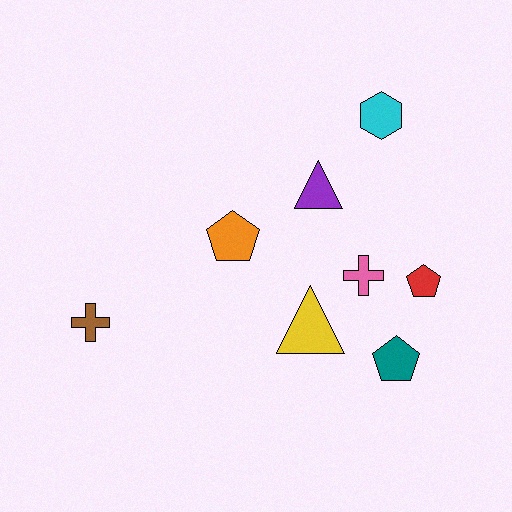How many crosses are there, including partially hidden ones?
There are 2 crosses.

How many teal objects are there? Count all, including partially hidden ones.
There is 1 teal object.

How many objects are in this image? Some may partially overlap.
There are 8 objects.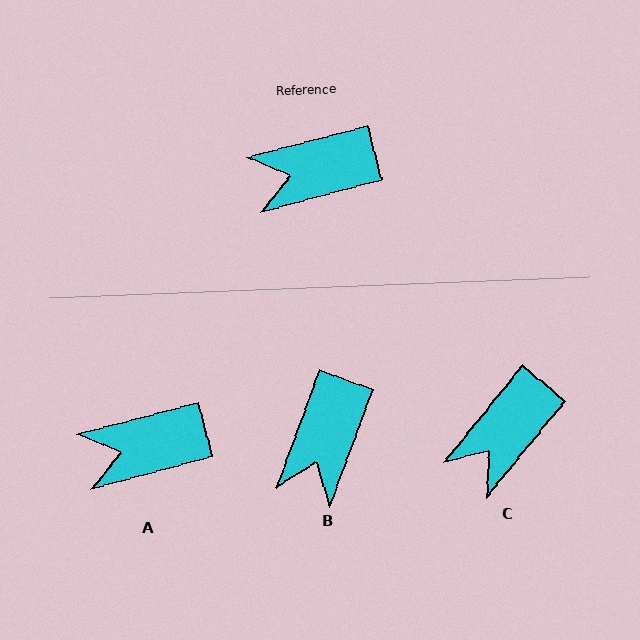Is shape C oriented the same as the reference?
No, it is off by about 36 degrees.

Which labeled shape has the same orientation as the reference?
A.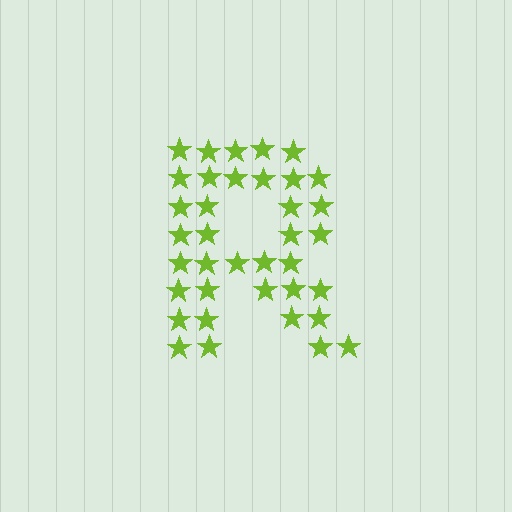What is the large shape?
The large shape is the letter R.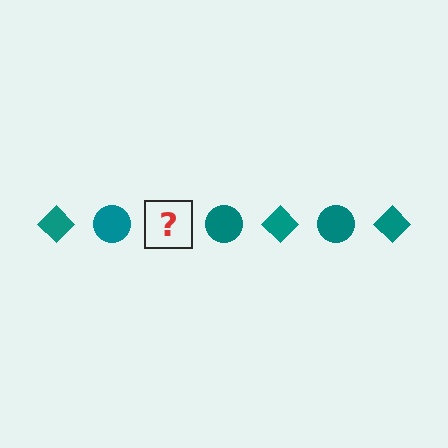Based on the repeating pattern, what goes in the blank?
The blank should be a teal diamond.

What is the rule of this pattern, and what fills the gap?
The rule is that the pattern cycles through diamond, circle shapes in teal. The gap should be filled with a teal diamond.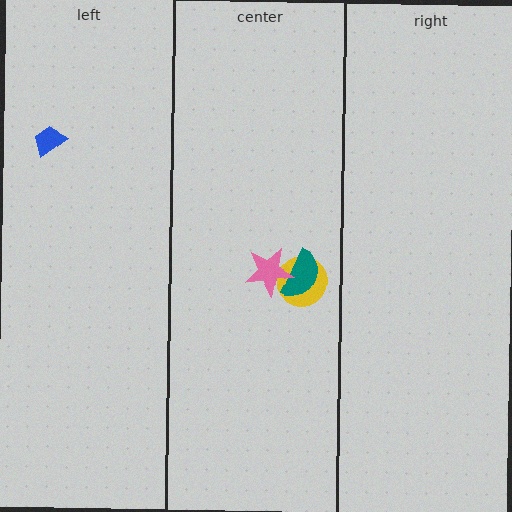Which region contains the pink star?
The center region.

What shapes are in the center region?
The yellow circle, the teal semicircle, the pink star.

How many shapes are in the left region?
1.